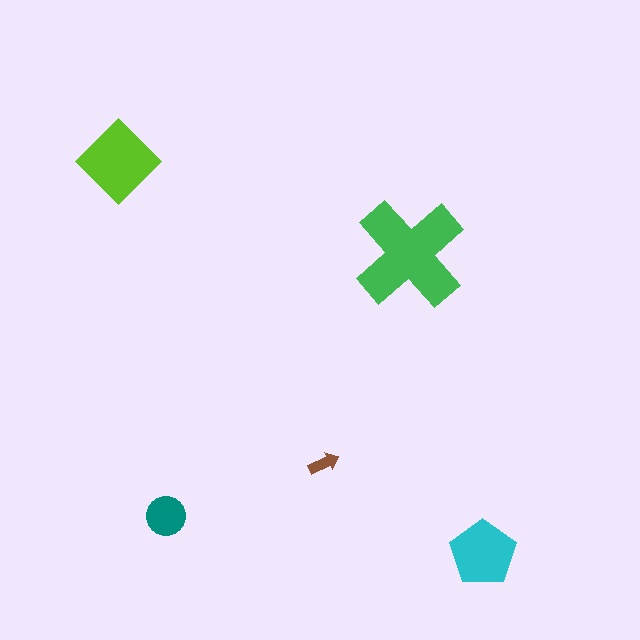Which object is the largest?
The green cross.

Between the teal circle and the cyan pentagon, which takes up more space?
The cyan pentagon.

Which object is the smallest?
The brown arrow.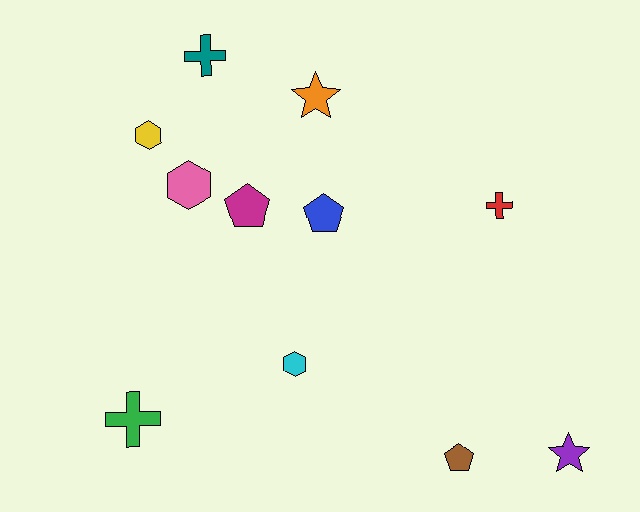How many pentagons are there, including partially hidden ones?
There are 3 pentagons.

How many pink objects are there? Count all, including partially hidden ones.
There is 1 pink object.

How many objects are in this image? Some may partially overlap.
There are 11 objects.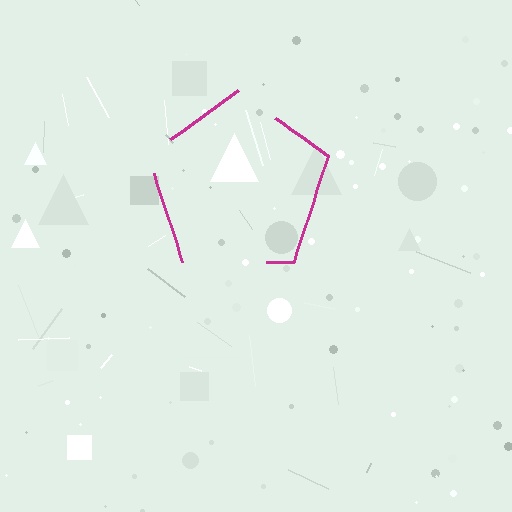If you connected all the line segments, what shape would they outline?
They would outline a pentagon.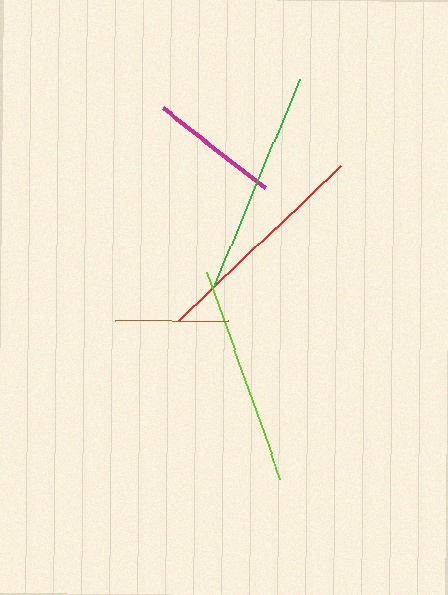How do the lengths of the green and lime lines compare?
The green and lime lines are approximately the same length.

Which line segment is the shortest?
The brown line is the shortest at approximately 113 pixels.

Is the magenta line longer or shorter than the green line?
The green line is longer than the magenta line.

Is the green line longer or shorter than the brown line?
The green line is longer than the brown line.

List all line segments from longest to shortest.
From longest to shortest: green, red, lime, magenta, brown.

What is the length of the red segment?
The red segment is approximately 224 pixels long.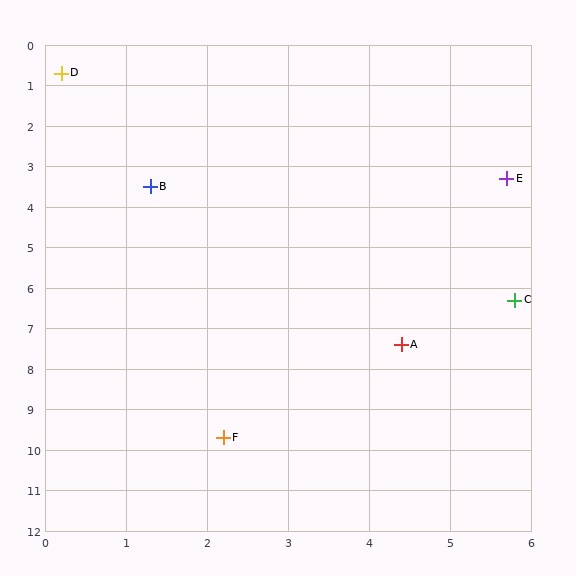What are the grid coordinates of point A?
Point A is at approximately (4.4, 7.4).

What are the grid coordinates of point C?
Point C is at approximately (5.8, 6.3).